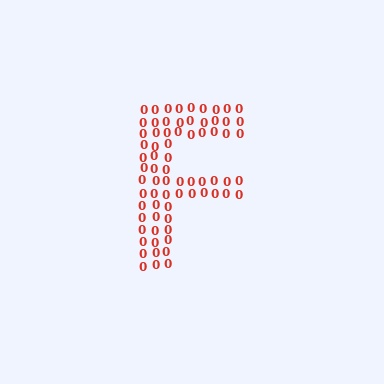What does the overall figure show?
The overall figure shows the letter F.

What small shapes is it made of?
It is made of small digit 0's.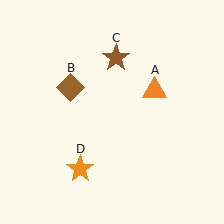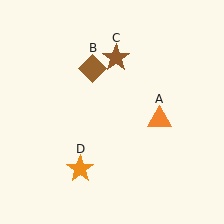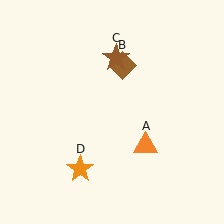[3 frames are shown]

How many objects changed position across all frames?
2 objects changed position: orange triangle (object A), brown diamond (object B).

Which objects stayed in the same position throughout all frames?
Brown star (object C) and orange star (object D) remained stationary.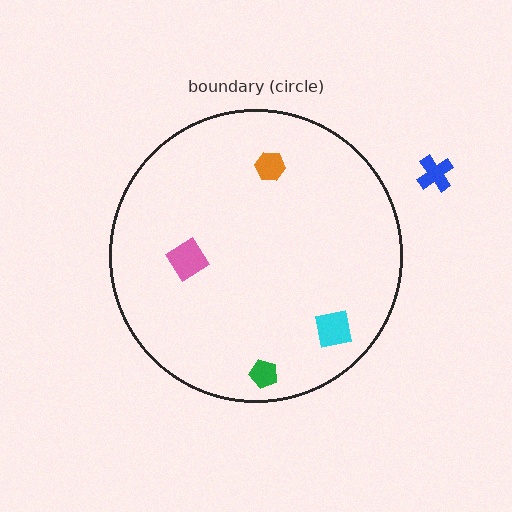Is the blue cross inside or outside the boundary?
Outside.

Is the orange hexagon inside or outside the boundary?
Inside.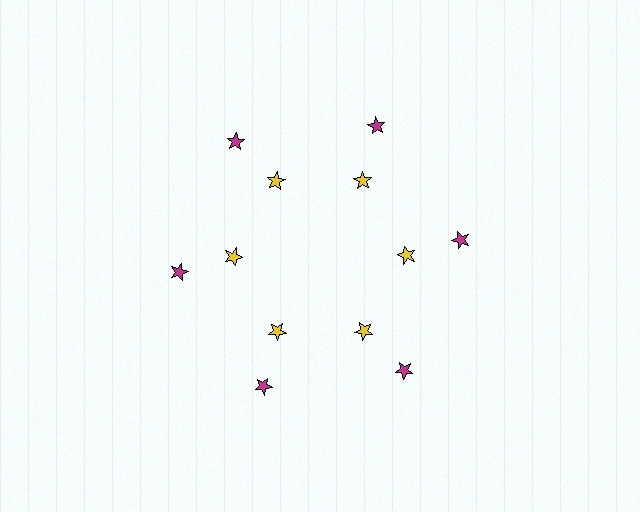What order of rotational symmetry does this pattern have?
This pattern has 6-fold rotational symmetry.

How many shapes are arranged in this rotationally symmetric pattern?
There are 12 shapes, arranged in 6 groups of 2.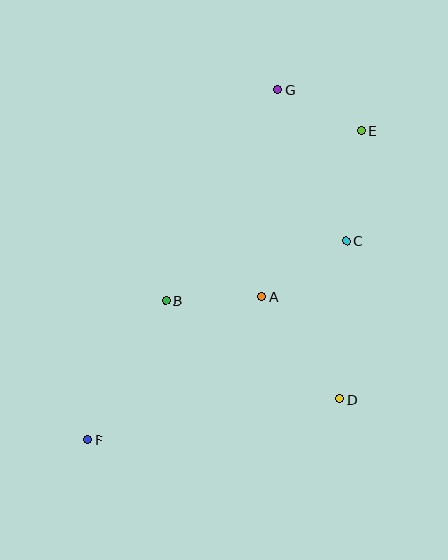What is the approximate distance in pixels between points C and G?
The distance between C and G is approximately 165 pixels.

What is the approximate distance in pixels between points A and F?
The distance between A and F is approximately 226 pixels.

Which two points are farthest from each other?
Points E and F are farthest from each other.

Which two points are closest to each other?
Points E and G are closest to each other.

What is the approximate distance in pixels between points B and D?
The distance between B and D is approximately 200 pixels.